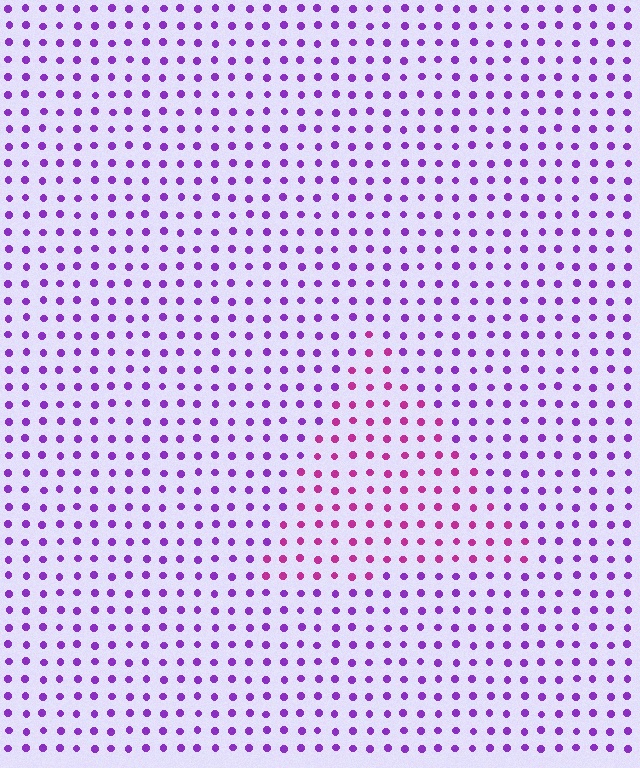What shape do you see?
I see a triangle.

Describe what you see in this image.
The image is filled with small purple elements in a uniform arrangement. A triangle-shaped region is visible where the elements are tinted to a slightly different hue, forming a subtle color boundary.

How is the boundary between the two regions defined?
The boundary is defined purely by a slight shift in hue (about 38 degrees). Spacing, size, and orientation are identical on both sides.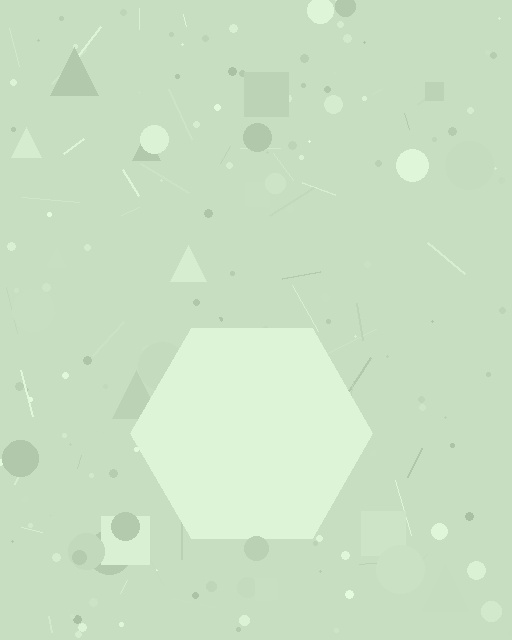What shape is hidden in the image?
A hexagon is hidden in the image.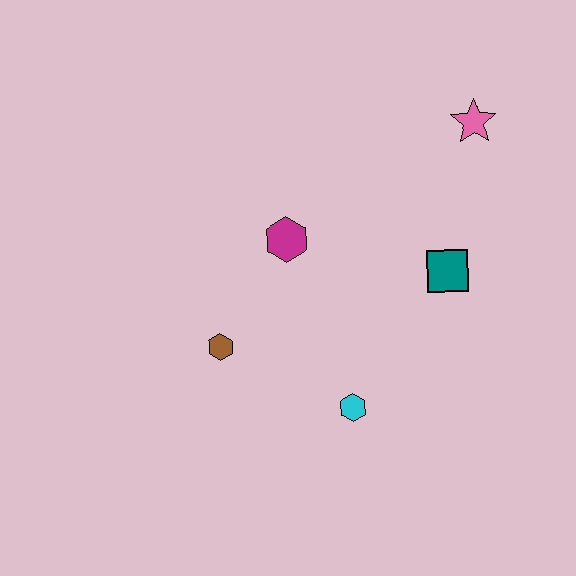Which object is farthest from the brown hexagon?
The pink star is farthest from the brown hexagon.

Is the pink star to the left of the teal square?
No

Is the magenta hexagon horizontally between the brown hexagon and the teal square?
Yes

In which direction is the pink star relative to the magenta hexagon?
The pink star is to the right of the magenta hexagon.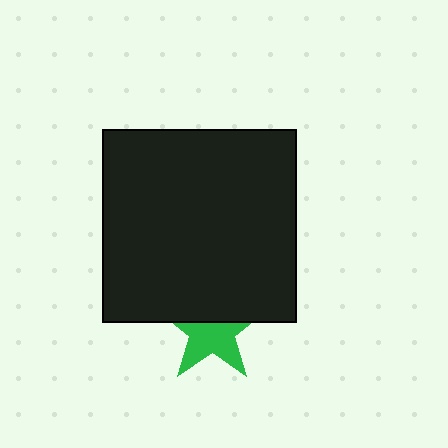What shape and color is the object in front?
The object in front is a black square.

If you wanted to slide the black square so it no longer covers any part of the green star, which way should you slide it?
Slide it up — that is the most direct way to separate the two shapes.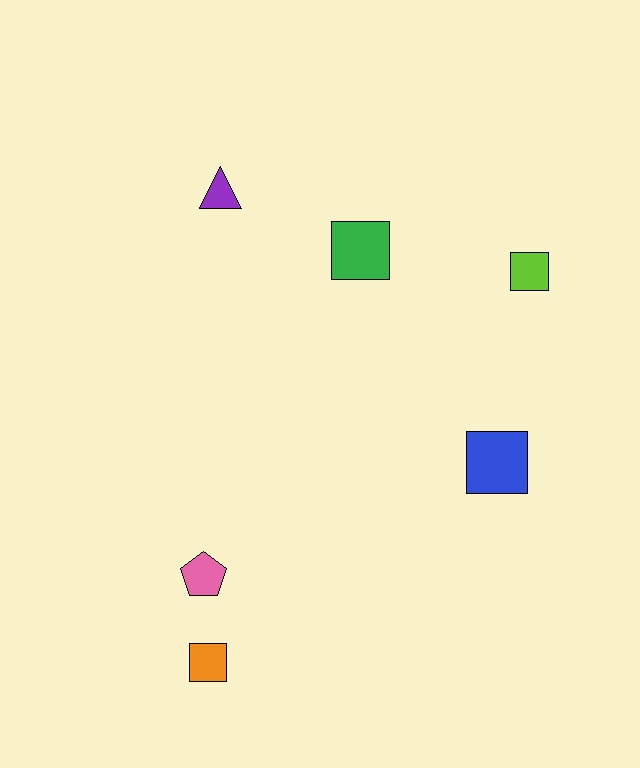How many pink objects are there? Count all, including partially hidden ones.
There is 1 pink object.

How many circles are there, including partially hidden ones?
There are no circles.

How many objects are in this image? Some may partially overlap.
There are 6 objects.